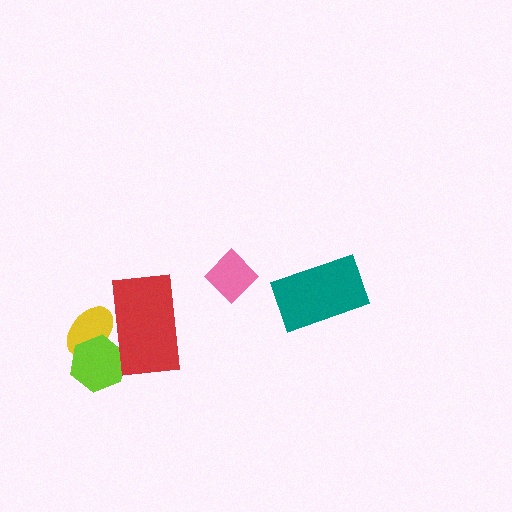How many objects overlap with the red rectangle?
2 objects overlap with the red rectangle.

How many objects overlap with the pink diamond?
0 objects overlap with the pink diamond.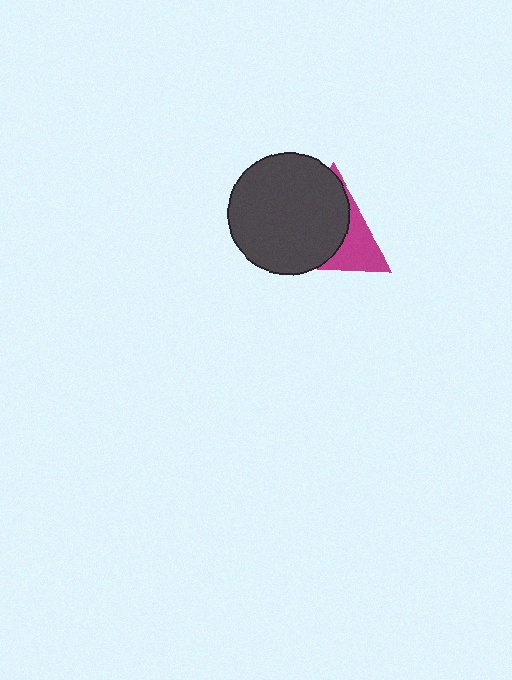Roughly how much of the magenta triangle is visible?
A small part of it is visible (roughly 36%).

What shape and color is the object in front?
The object in front is a dark gray circle.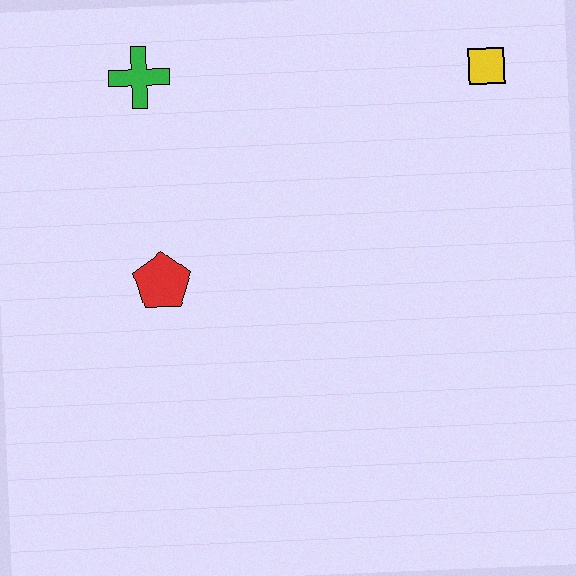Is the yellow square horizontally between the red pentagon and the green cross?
No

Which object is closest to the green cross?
The red pentagon is closest to the green cross.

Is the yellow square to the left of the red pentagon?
No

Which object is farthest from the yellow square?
The red pentagon is farthest from the yellow square.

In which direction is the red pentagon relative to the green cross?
The red pentagon is below the green cross.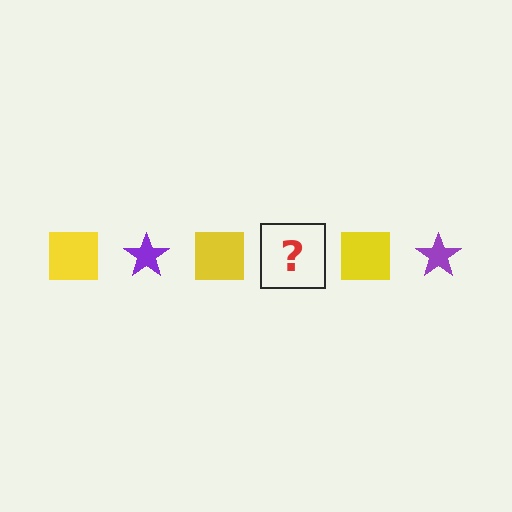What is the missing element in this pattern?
The missing element is a purple star.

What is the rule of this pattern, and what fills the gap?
The rule is that the pattern alternates between yellow square and purple star. The gap should be filled with a purple star.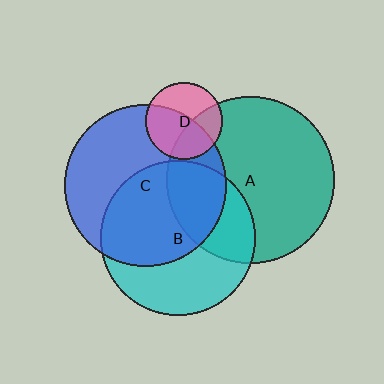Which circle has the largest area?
Circle A (teal).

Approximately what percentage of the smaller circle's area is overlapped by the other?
Approximately 35%.